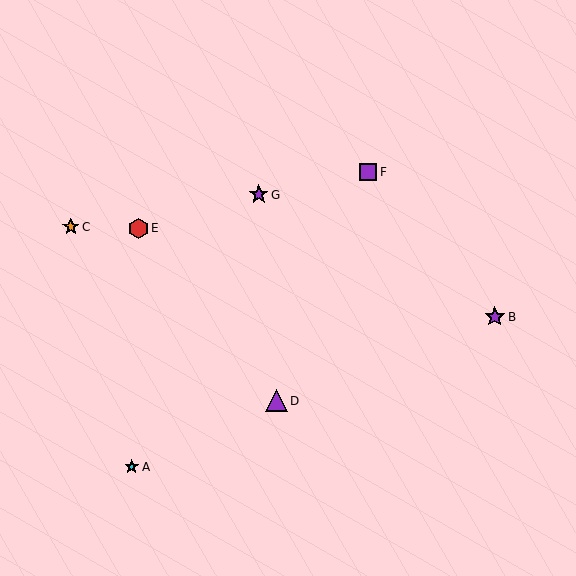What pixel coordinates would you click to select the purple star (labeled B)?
Click at (495, 317) to select the purple star B.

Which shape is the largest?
The purple triangle (labeled D) is the largest.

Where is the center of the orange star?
The center of the orange star is at (71, 227).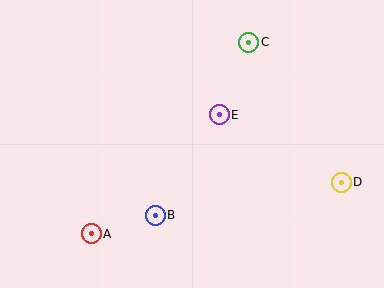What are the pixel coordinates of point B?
Point B is at (155, 215).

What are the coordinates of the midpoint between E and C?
The midpoint between E and C is at (234, 79).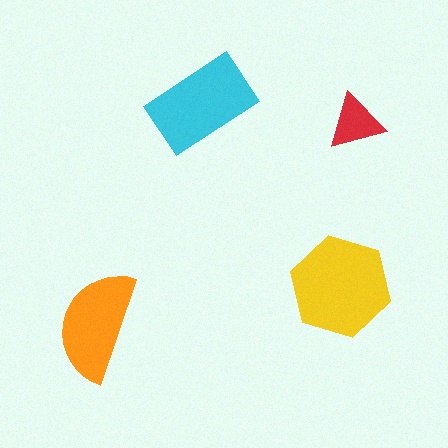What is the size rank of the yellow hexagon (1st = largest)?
1st.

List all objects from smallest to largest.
The red triangle, the orange semicircle, the cyan rectangle, the yellow hexagon.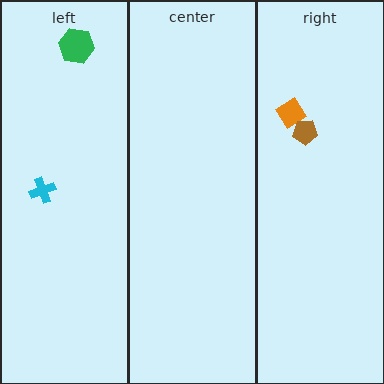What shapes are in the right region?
The orange diamond, the brown pentagon.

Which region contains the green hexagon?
The left region.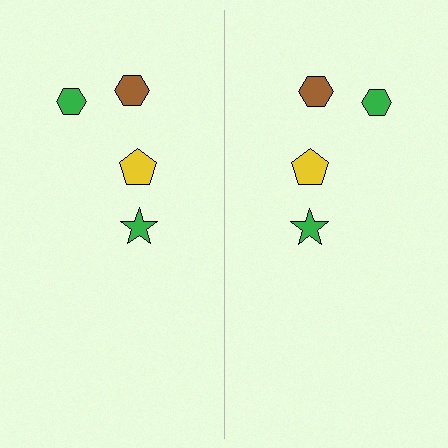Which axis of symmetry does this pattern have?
The pattern has a vertical axis of symmetry running through the center of the image.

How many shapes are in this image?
There are 8 shapes in this image.